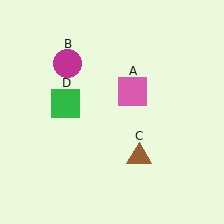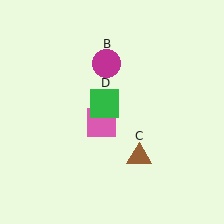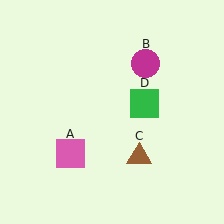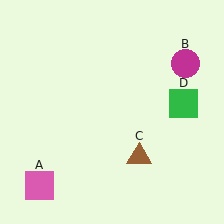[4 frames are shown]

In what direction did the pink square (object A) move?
The pink square (object A) moved down and to the left.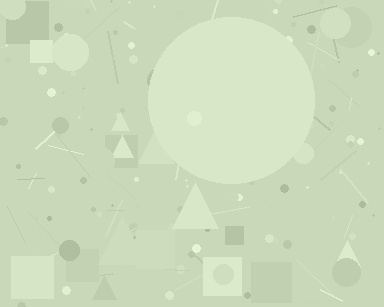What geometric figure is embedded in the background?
A circle is embedded in the background.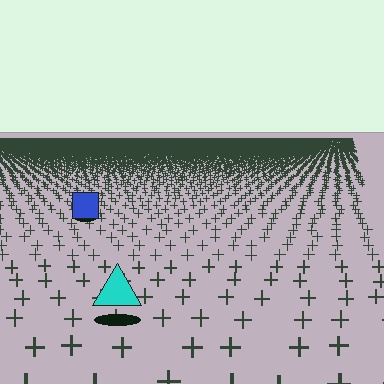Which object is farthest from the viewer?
The blue square is farthest from the viewer. It appears smaller and the ground texture around it is denser.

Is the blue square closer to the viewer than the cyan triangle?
No. The cyan triangle is closer — you can tell from the texture gradient: the ground texture is coarser near it.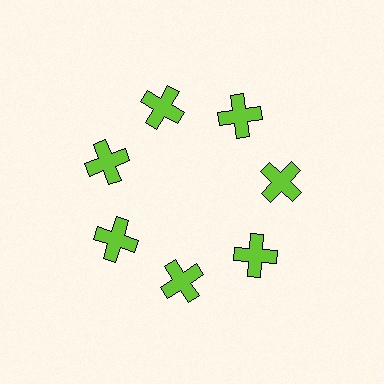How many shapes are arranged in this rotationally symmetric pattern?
There are 7 shapes, arranged in 7 groups of 1.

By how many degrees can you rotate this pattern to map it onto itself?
The pattern maps onto itself every 51 degrees of rotation.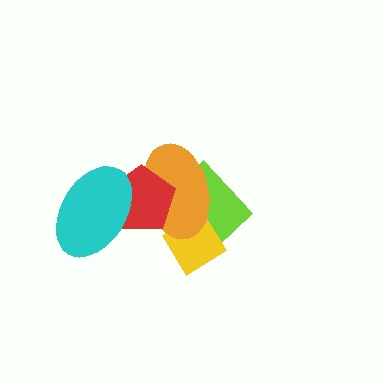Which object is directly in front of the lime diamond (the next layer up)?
The yellow diamond is directly in front of the lime diamond.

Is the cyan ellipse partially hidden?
No, no other shape covers it.